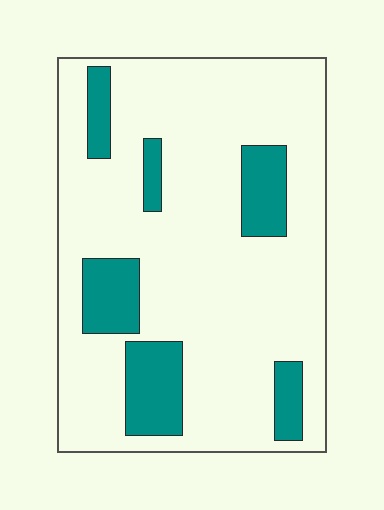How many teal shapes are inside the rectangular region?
6.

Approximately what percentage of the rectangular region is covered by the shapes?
Approximately 20%.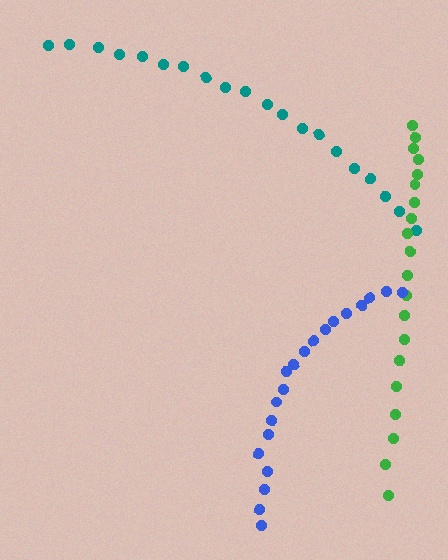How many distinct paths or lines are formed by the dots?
There are 3 distinct paths.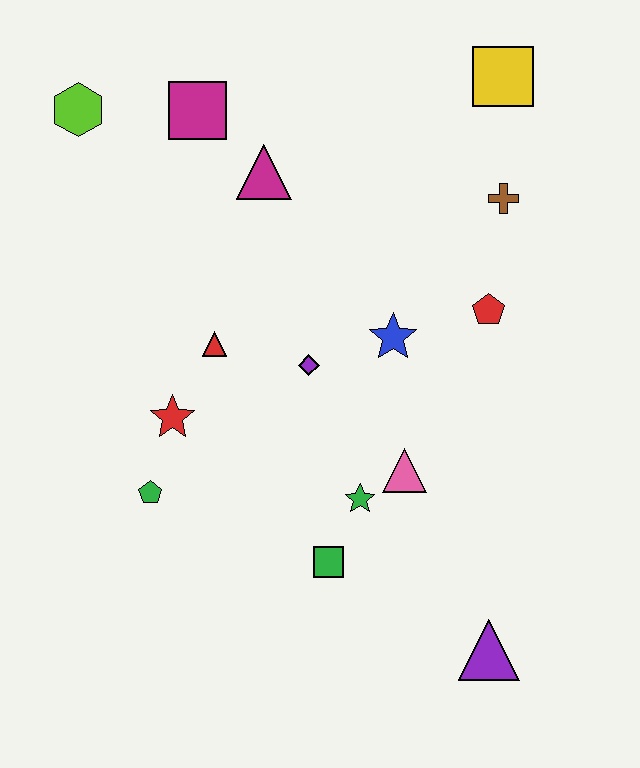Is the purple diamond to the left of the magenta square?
No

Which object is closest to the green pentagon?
The red star is closest to the green pentagon.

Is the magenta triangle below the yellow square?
Yes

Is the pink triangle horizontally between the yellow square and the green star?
Yes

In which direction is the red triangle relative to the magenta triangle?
The red triangle is below the magenta triangle.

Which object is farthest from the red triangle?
The purple triangle is farthest from the red triangle.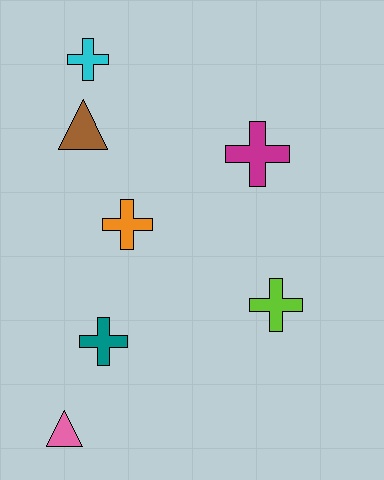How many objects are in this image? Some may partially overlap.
There are 7 objects.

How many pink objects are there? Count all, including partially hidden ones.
There is 1 pink object.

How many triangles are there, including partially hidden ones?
There are 2 triangles.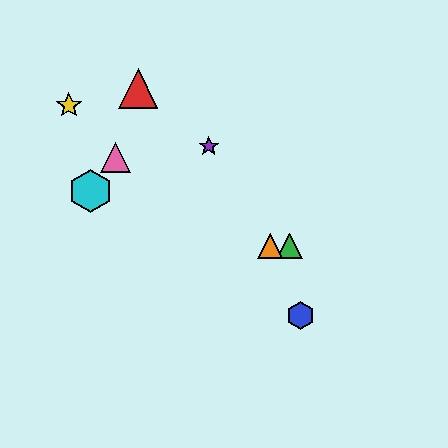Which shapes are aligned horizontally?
The green triangle, the orange triangle are aligned horizontally.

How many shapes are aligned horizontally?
2 shapes (the green triangle, the orange triangle) are aligned horizontally.